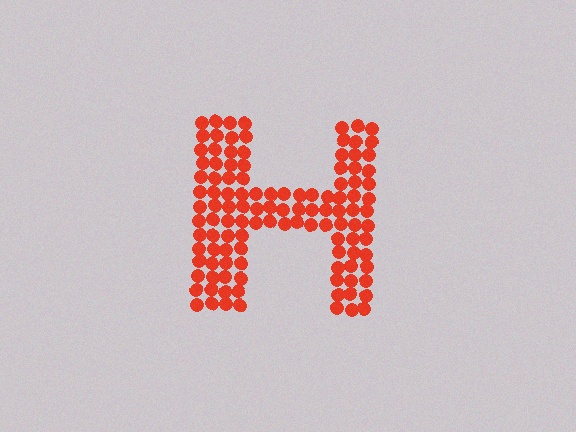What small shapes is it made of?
It is made of small circles.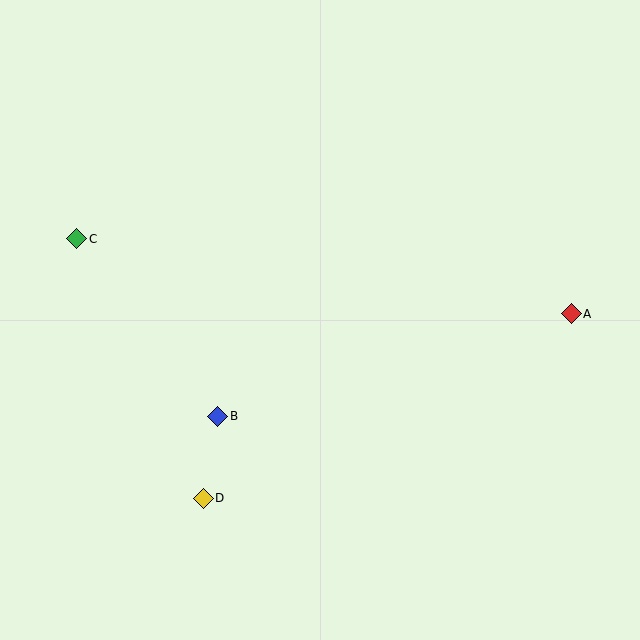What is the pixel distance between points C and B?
The distance between C and B is 227 pixels.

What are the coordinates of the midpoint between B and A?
The midpoint between B and A is at (394, 365).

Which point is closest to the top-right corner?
Point A is closest to the top-right corner.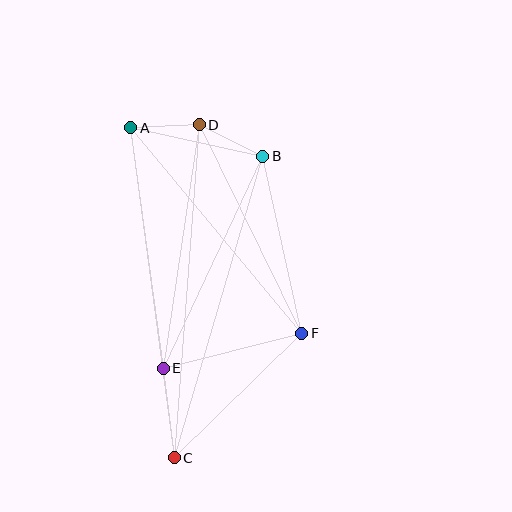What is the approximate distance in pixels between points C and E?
The distance between C and E is approximately 90 pixels.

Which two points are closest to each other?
Points A and D are closest to each other.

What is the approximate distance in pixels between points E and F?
The distance between E and F is approximately 143 pixels.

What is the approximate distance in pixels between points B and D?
The distance between B and D is approximately 71 pixels.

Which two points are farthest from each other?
Points C and D are farthest from each other.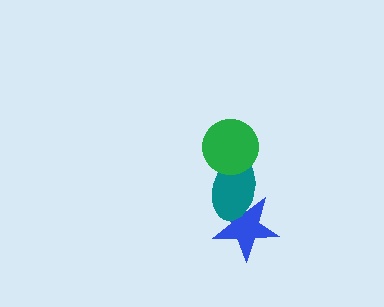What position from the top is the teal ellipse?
The teal ellipse is 2nd from the top.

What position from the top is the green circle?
The green circle is 1st from the top.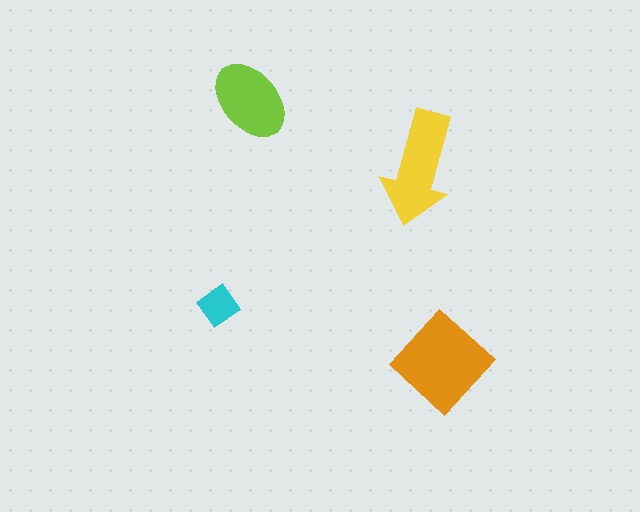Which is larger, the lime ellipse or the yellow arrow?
The yellow arrow.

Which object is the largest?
The orange diamond.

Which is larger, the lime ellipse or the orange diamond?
The orange diamond.